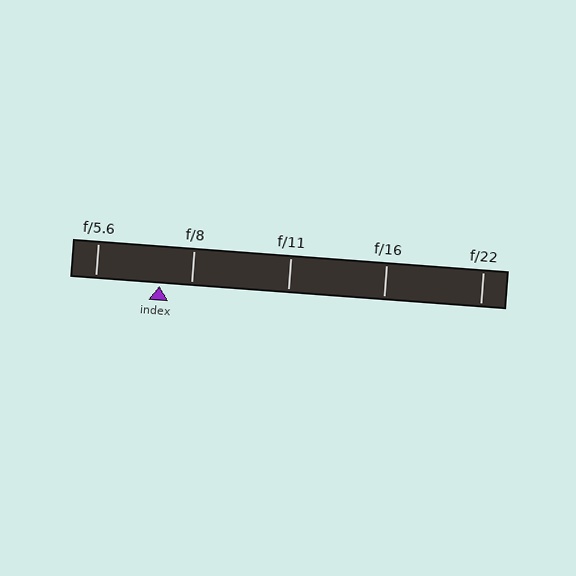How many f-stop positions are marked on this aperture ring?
There are 5 f-stop positions marked.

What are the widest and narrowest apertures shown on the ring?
The widest aperture shown is f/5.6 and the narrowest is f/22.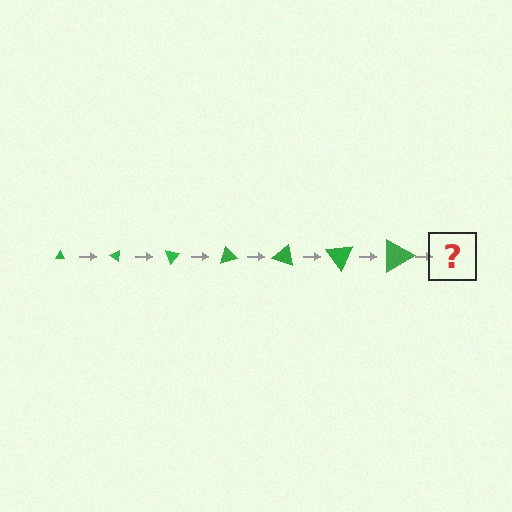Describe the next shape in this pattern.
It should be a triangle, larger than the previous one and rotated 245 degrees from the start.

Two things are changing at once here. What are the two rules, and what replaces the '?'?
The two rules are that the triangle grows larger each step and it rotates 35 degrees each step. The '?' should be a triangle, larger than the previous one and rotated 245 degrees from the start.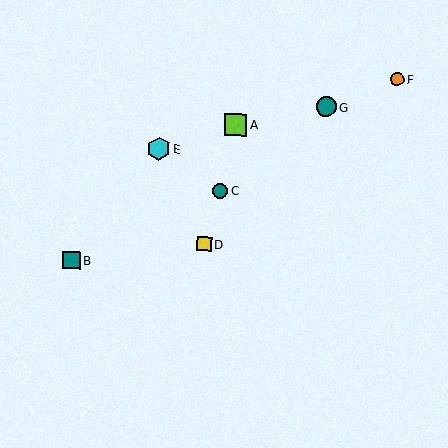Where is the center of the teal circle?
The center of the teal circle is at (220, 191).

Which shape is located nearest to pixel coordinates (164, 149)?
The cyan hexagon (labeled E) at (158, 149) is nearest to that location.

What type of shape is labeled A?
Shape A is a lime square.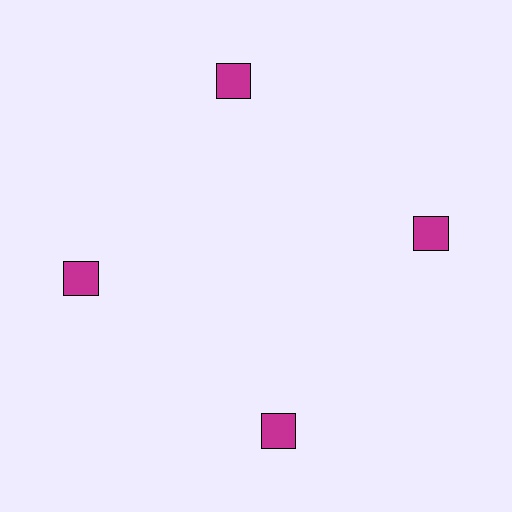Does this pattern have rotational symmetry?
Yes, this pattern has 4-fold rotational symmetry. It looks the same after rotating 90 degrees around the center.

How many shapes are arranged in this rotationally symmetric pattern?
There are 4 shapes, arranged in 4 groups of 1.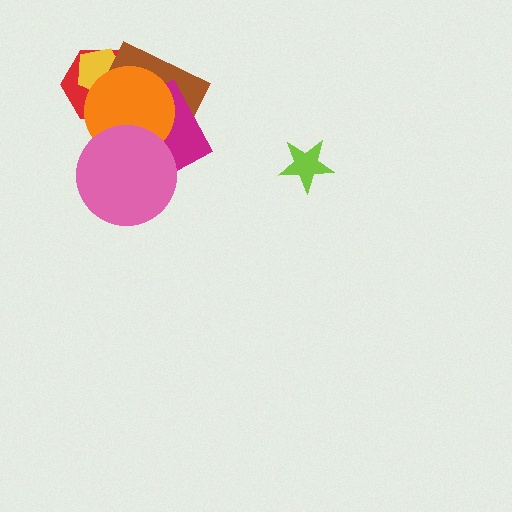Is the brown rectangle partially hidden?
Yes, it is partially covered by another shape.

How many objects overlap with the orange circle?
5 objects overlap with the orange circle.